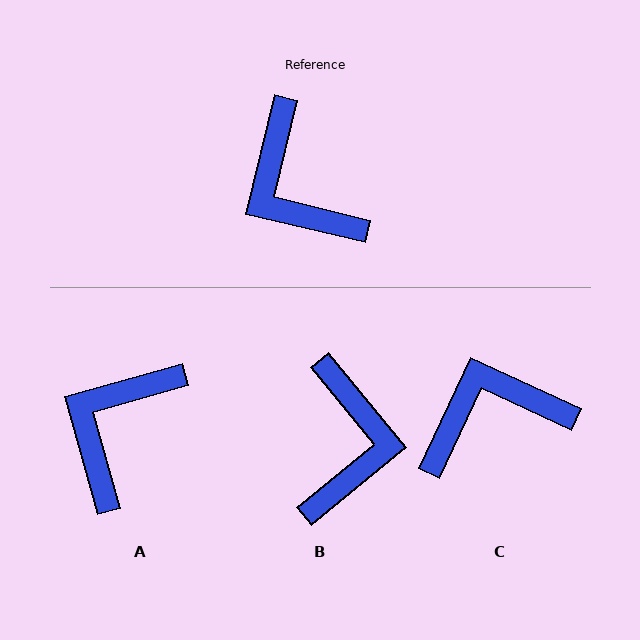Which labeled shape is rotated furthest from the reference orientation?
B, about 143 degrees away.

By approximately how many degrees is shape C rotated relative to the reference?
Approximately 101 degrees clockwise.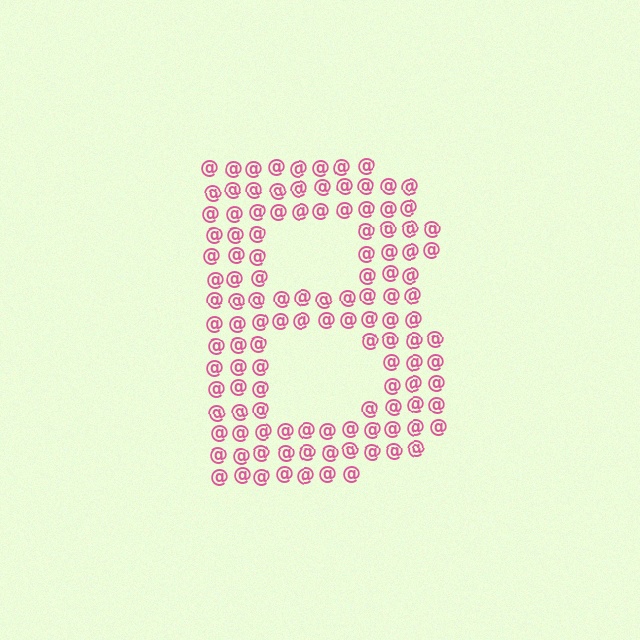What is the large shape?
The large shape is the letter B.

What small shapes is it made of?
It is made of small at signs.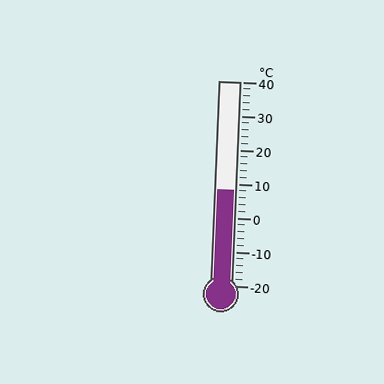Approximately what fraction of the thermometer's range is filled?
The thermometer is filled to approximately 45% of its range.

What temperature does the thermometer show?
The thermometer shows approximately 8°C.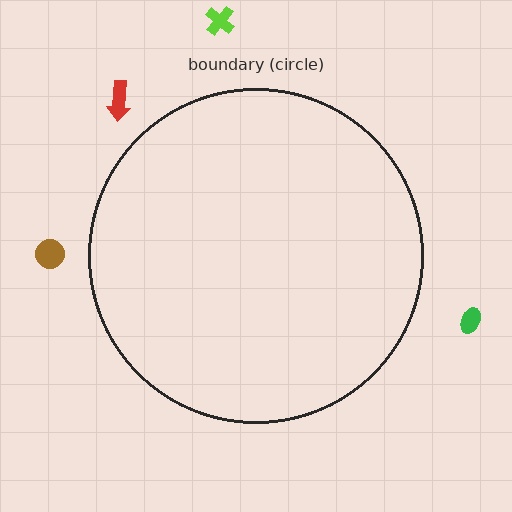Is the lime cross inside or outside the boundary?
Outside.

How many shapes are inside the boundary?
0 inside, 4 outside.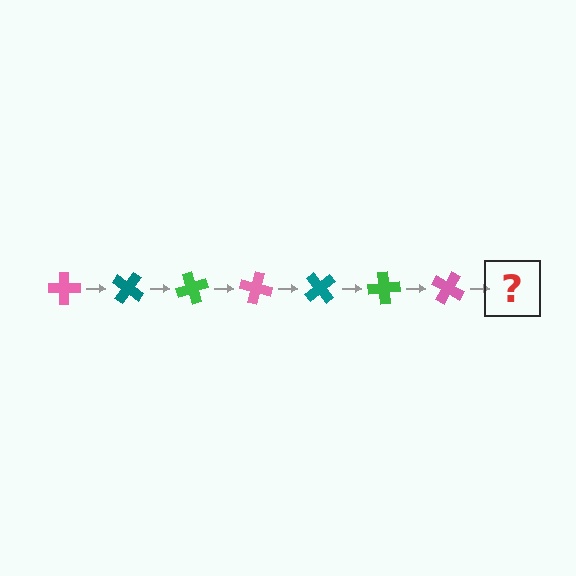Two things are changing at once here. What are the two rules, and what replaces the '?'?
The two rules are that it rotates 35 degrees each step and the color cycles through pink, teal, and green. The '?' should be a teal cross, rotated 245 degrees from the start.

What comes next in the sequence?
The next element should be a teal cross, rotated 245 degrees from the start.